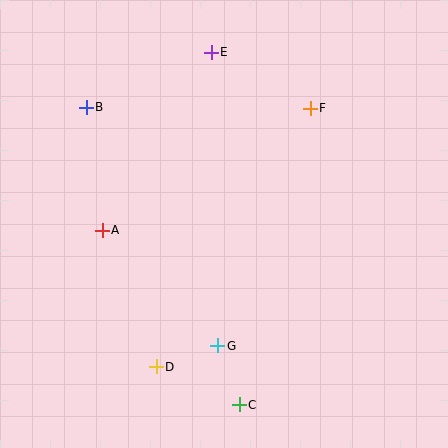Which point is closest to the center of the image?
Point A at (102, 230) is closest to the center.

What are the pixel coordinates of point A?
Point A is at (102, 230).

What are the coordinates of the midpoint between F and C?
The midpoint between F and C is at (275, 256).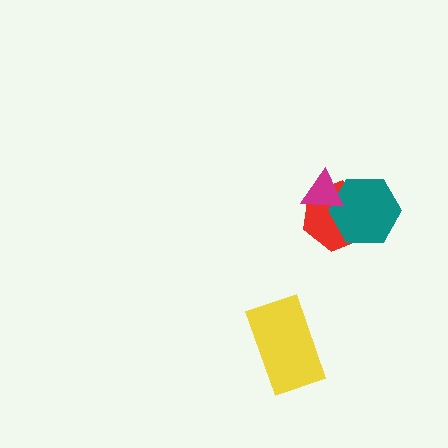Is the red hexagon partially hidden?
Yes, it is partially covered by another shape.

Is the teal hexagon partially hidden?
Yes, it is partially covered by another shape.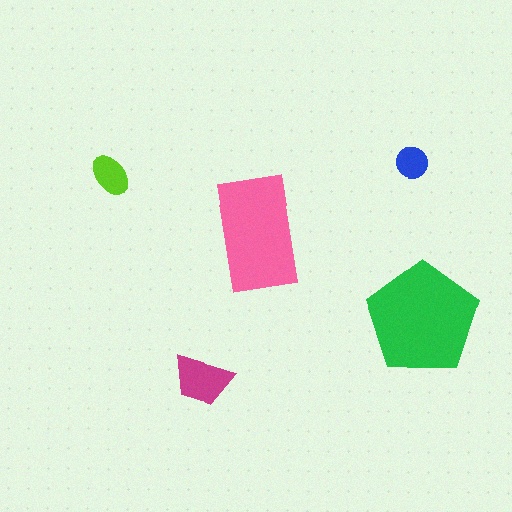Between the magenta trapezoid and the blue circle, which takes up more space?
The magenta trapezoid.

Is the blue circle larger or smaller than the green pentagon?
Smaller.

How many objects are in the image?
There are 5 objects in the image.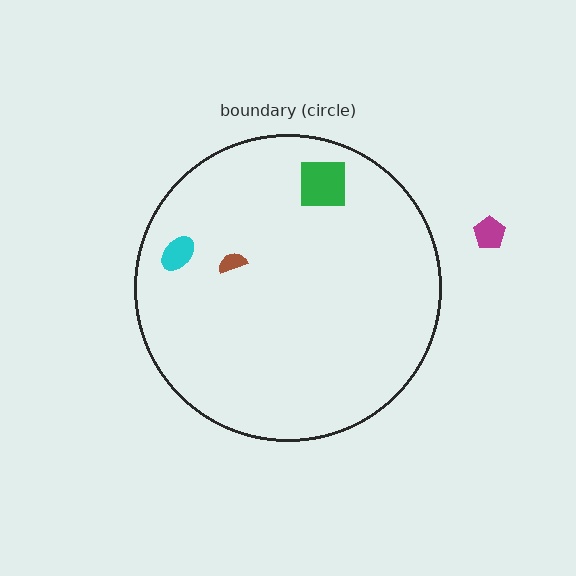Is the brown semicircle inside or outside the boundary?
Inside.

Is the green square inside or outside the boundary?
Inside.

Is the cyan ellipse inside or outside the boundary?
Inside.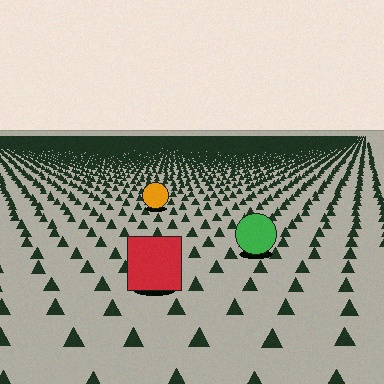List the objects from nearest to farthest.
From nearest to farthest: the red square, the green circle, the orange circle.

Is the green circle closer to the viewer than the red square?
No. The red square is closer — you can tell from the texture gradient: the ground texture is coarser near it.